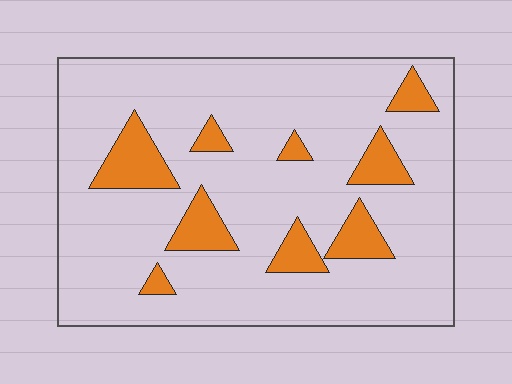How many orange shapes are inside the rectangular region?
9.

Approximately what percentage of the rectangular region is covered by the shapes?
Approximately 15%.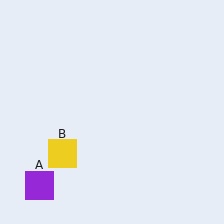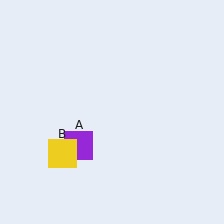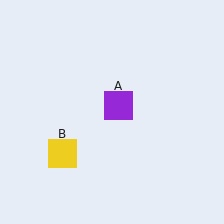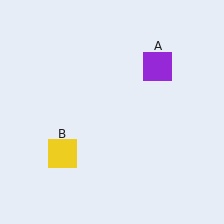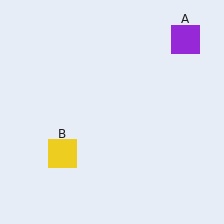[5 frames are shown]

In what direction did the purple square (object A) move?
The purple square (object A) moved up and to the right.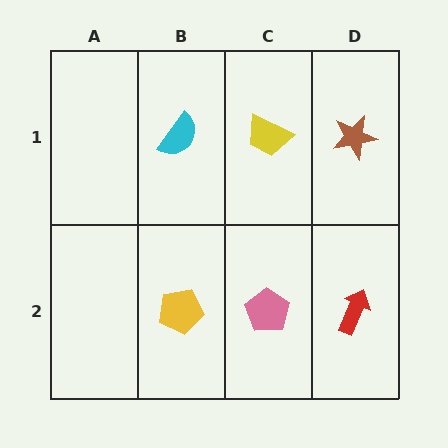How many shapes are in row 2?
3 shapes.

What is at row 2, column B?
A yellow pentagon.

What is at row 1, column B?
A cyan semicircle.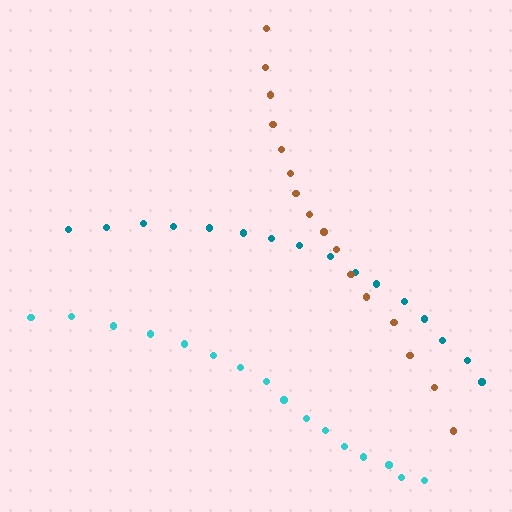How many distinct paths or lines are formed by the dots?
There are 3 distinct paths.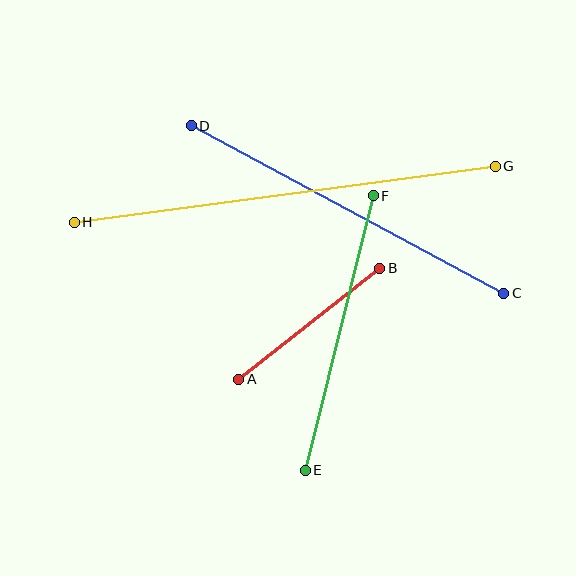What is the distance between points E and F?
The distance is approximately 283 pixels.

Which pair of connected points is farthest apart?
Points G and H are farthest apart.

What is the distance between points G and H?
The distance is approximately 425 pixels.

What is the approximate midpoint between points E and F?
The midpoint is at approximately (339, 333) pixels.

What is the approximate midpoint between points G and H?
The midpoint is at approximately (285, 194) pixels.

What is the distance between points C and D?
The distance is approximately 355 pixels.